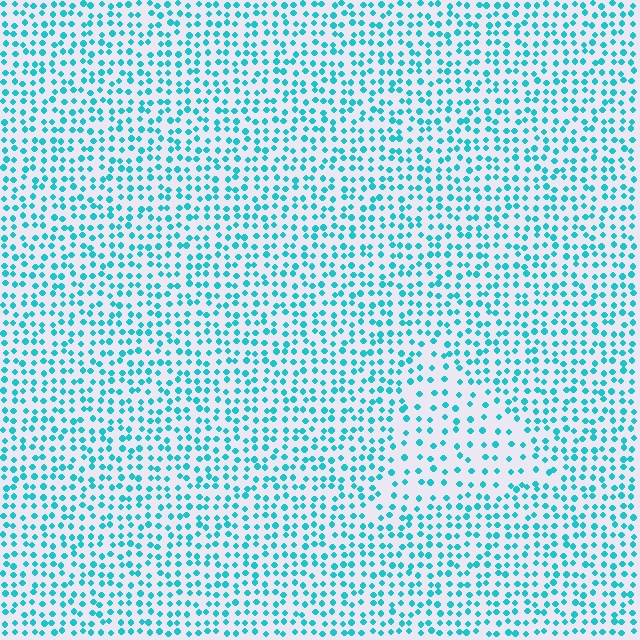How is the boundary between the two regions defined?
The boundary is defined by a change in element density (approximately 1.8x ratio). All elements are the same color, size, and shape.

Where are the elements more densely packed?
The elements are more densely packed outside the triangle boundary.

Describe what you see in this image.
The image contains small cyan elements arranged at two different densities. A triangle-shaped region is visible where the elements are less densely packed than the surrounding area.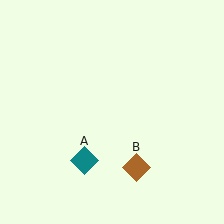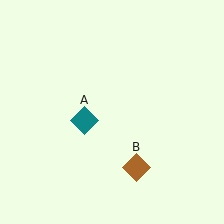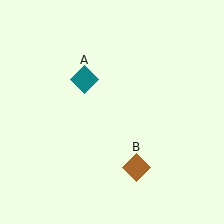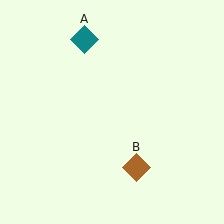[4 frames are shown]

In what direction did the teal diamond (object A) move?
The teal diamond (object A) moved up.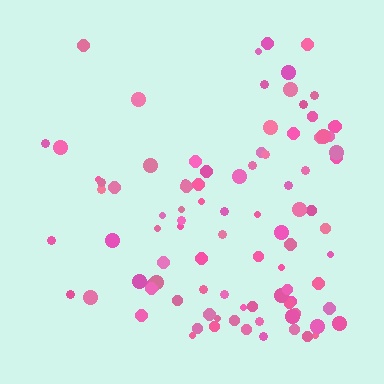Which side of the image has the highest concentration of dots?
The right.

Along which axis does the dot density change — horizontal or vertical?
Horizontal.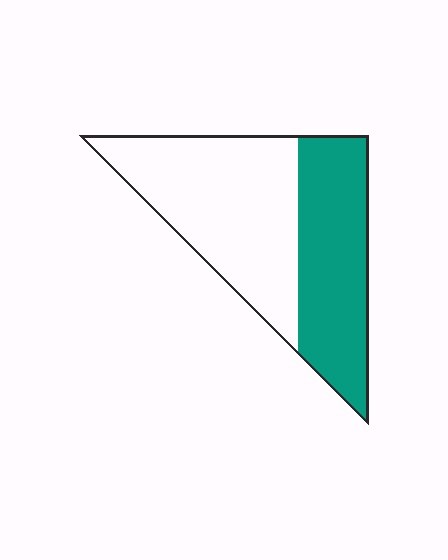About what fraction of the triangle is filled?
About two fifths (2/5).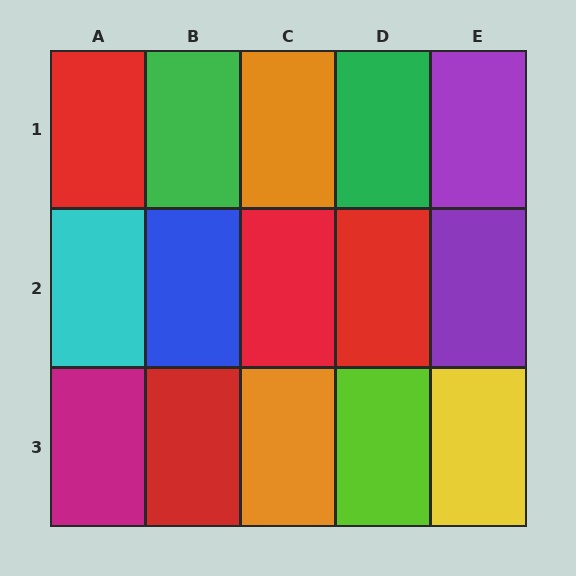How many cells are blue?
1 cell is blue.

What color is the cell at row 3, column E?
Yellow.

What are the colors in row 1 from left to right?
Red, green, orange, green, purple.